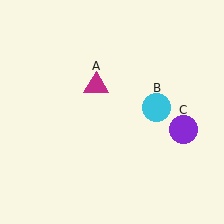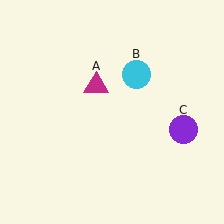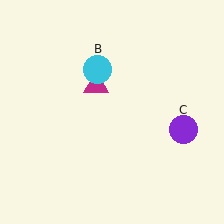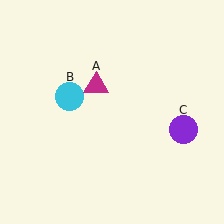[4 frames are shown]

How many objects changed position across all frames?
1 object changed position: cyan circle (object B).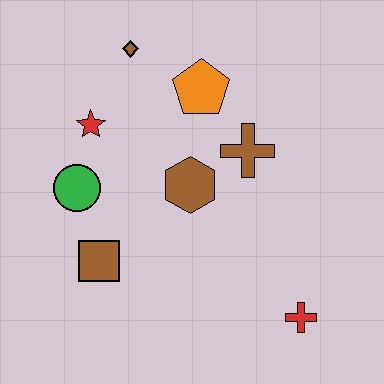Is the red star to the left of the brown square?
Yes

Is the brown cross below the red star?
Yes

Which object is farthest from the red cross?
The brown diamond is farthest from the red cross.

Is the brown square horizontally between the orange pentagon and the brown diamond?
No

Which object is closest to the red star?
The green circle is closest to the red star.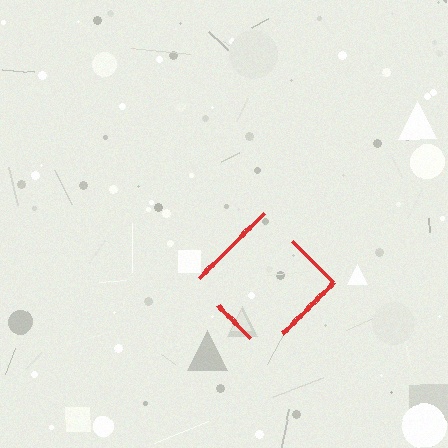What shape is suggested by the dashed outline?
The dashed outline suggests a diamond.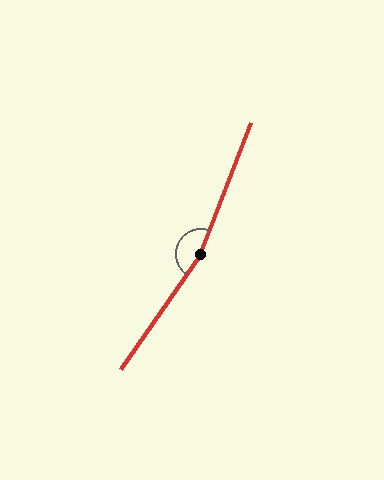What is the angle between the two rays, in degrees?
Approximately 166 degrees.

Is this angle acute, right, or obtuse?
It is obtuse.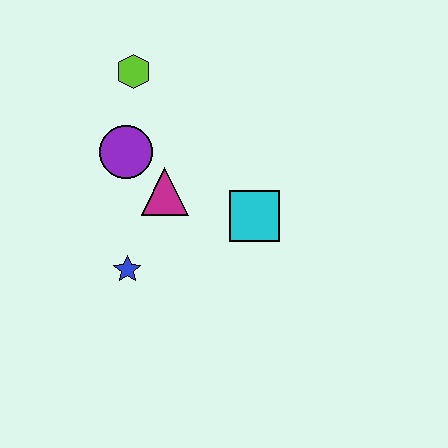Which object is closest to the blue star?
The magenta triangle is closest to the blue star.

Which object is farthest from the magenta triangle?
The lime hexagon is farthest from the magenta triangle.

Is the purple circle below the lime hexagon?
Yes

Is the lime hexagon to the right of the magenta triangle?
No